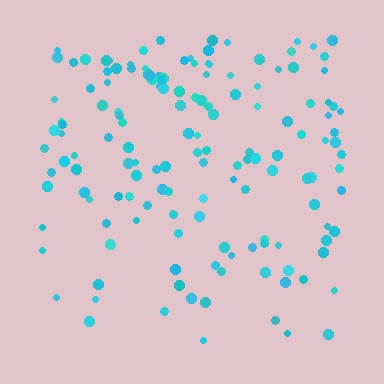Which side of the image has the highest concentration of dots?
The top.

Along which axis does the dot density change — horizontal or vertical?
Vertical.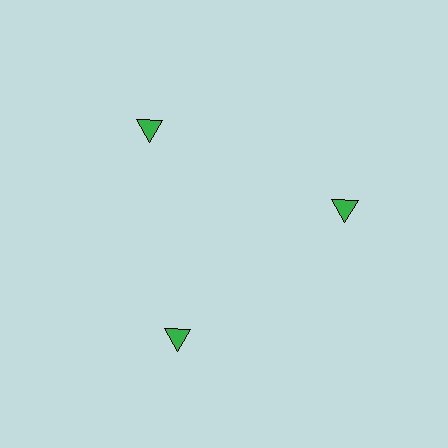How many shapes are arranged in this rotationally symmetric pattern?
There are 3 shapes, arranged in 3 groups of 1.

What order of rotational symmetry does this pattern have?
This pattern has 3-fold rotational symmetry.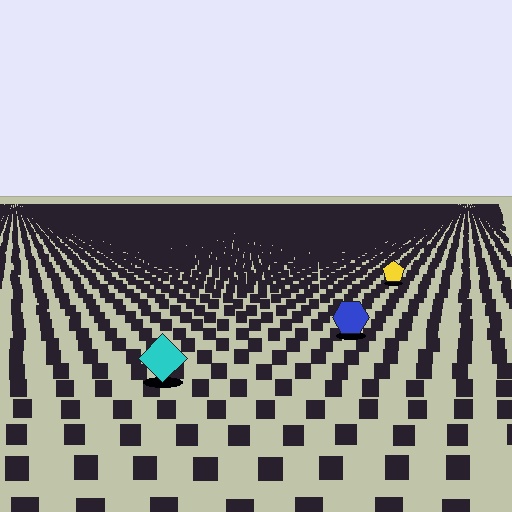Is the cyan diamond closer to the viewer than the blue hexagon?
Yes. The cyan diamond is closer — you can tell from the texture gradient: the ground texture is coarser near it.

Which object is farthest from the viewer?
The yellow pentagon is farthest from the viewer. It appears smaller and the ground texture around it is denser.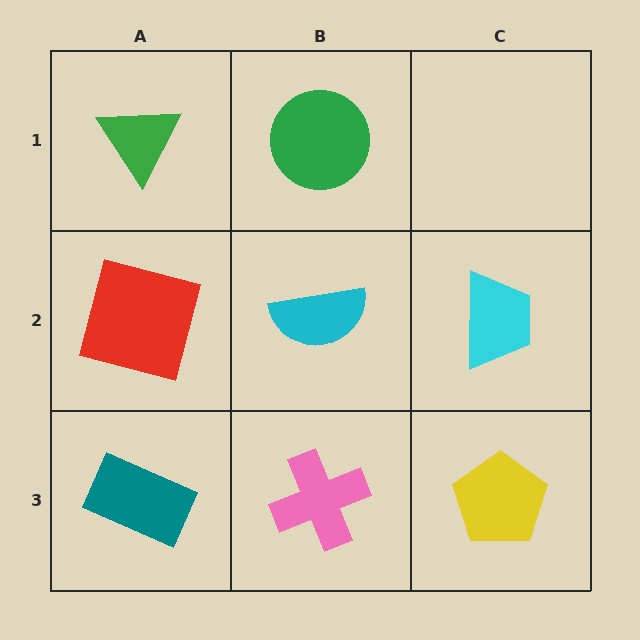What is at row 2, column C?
A cyan trapezoid.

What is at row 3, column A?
A teal rectangle.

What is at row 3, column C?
A yellow pentagon.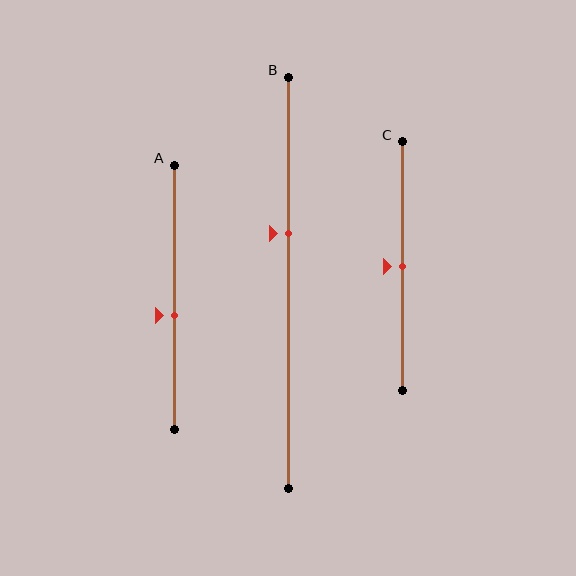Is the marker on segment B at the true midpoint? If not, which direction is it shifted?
No, the marker on segment B is shifted upward by about 12% of the segment length.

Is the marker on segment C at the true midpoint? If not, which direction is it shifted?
Yes, the marker on segment C is at the true midpoint.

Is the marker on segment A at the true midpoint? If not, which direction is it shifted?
No, the marker on segment A is shifted downward by about 7% of the segment length.